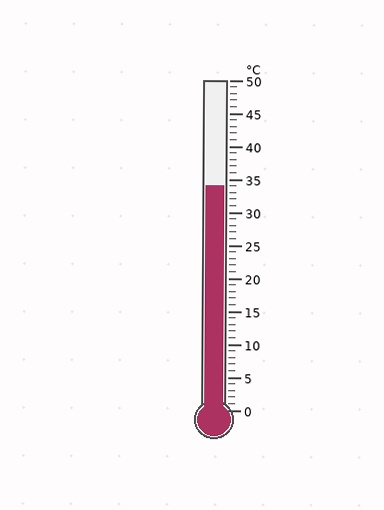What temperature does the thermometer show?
The thermometer shows approximately 34°C.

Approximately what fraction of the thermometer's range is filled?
The thermometer is filled to approximately 70% of its range.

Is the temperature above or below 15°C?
The temperature is above 15°C.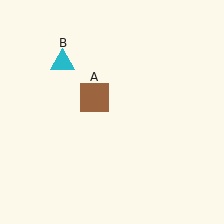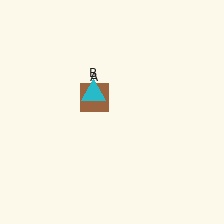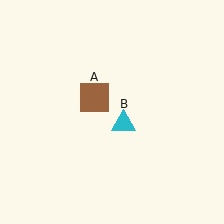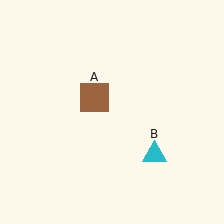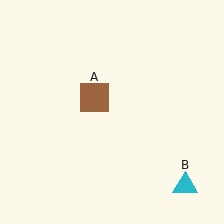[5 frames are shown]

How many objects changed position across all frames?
1 object changed position: cyan triangle (object B).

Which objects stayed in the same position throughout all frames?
Brown square (object A) remained stationary.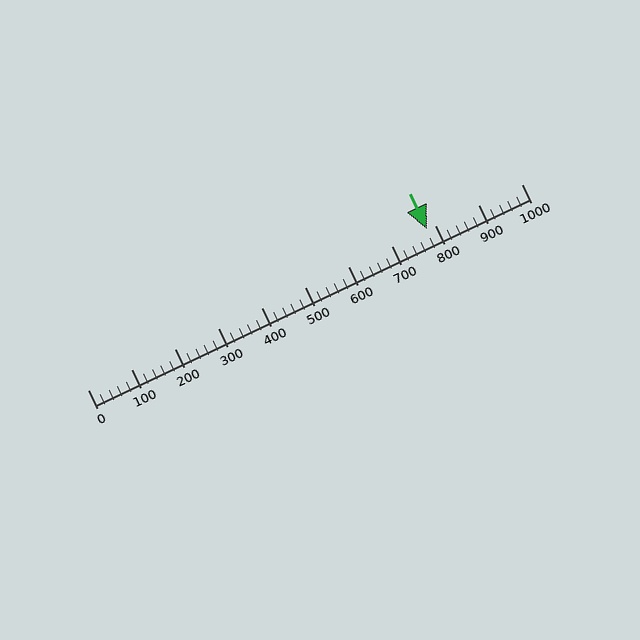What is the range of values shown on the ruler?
The ruler shows values from 0 to 1000.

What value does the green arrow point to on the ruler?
The green arrow points to approximately 783.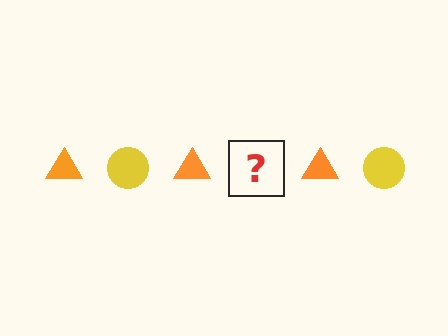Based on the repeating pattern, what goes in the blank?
The blank should be a yellow circle.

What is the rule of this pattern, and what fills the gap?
The rule is that the pattern alternates between orange triangle and yellow circle. The gap should be filled with a yellow circle.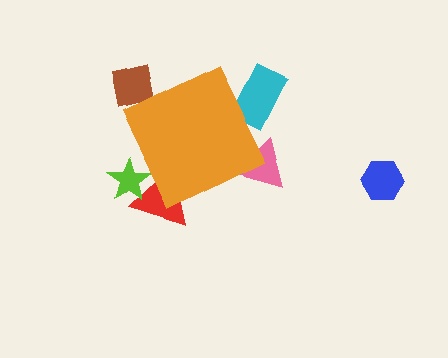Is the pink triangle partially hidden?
Yes, the pink triangle is partially hidden behind the orange diamond.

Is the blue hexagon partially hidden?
No, the blue hexagon is fully visible.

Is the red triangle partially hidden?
Yes, the red triangle is partially hidden behind the orange diamond.